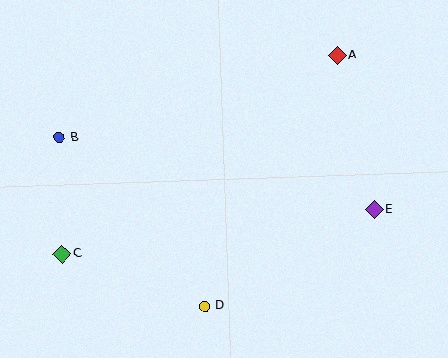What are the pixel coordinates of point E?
Point E is at (374, 210).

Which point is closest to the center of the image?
Point D at (205, 306) is closest to the center.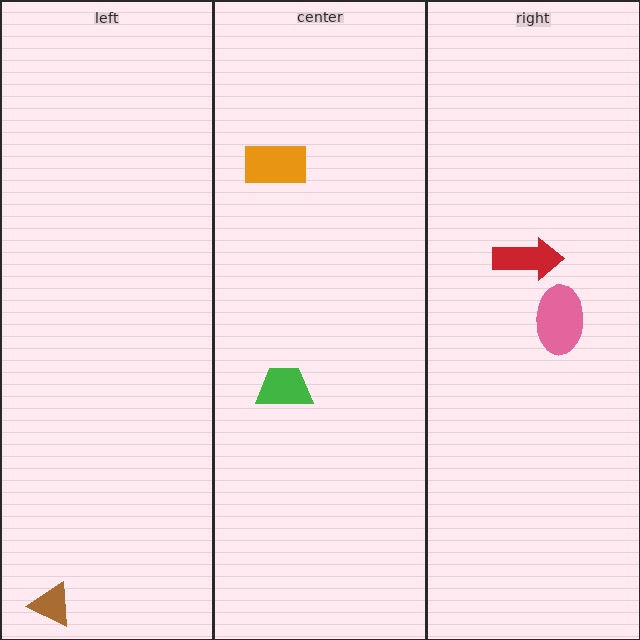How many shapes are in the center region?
2.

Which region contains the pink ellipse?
The right region.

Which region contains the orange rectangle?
The center region.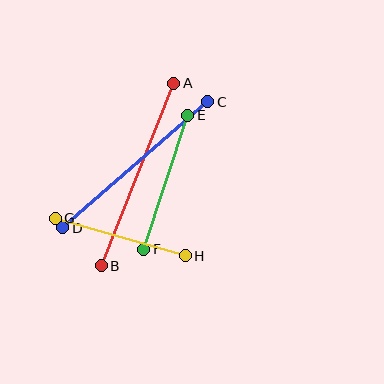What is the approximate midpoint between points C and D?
The midpoint is at approximately (135, 165) pixels.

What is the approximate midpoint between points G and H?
The midpoint is at approximately (120, 237) pixels.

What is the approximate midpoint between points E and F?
The midpoint is at approximately (166, 182) pixels.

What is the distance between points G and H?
The distance is approximately 135 pixels.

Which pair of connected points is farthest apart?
Points A and B are farthest apart.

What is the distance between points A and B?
The distance is approximately 196 pixels.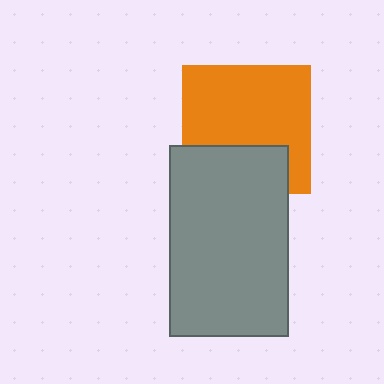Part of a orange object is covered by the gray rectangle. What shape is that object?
It is a square.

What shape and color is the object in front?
The object in front is a gray rectangle.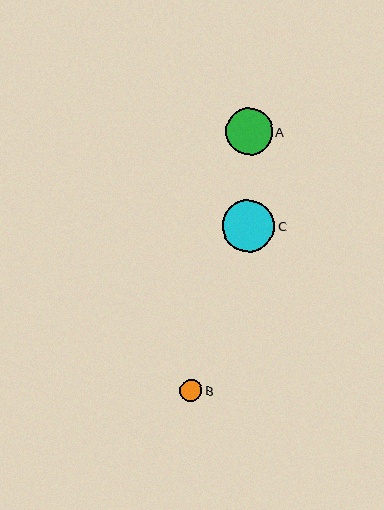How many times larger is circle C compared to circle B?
Circle C is approximately 2.4 times the size of circle B.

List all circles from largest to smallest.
From largest to smallest: C, A, B.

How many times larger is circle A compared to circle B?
Circle A is approximately 2.1 times the size of circle B.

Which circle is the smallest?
Circle B is the smallest with a size of approximately 22 pixels.